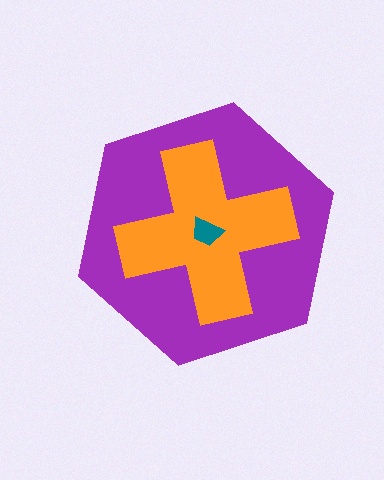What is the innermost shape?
The teal trapezoid.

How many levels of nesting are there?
3.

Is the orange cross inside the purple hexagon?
Yes.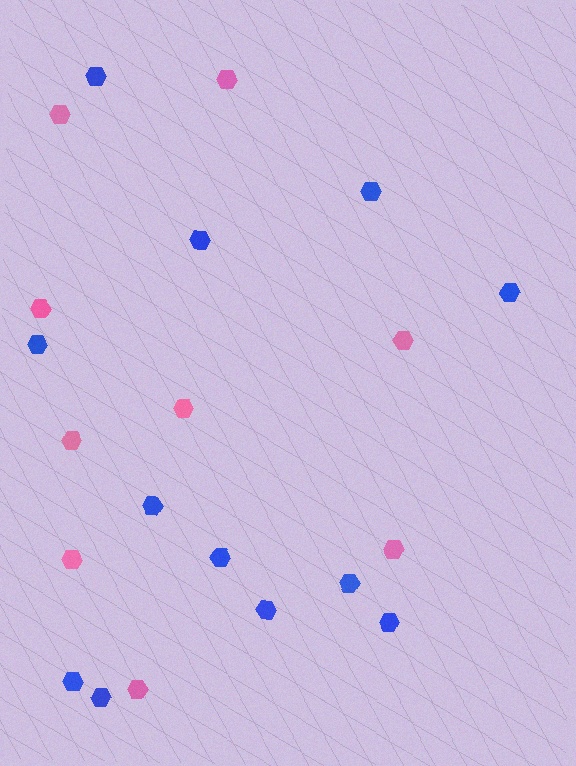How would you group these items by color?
There are 2 groups: one group of pink hexagons (9) and one group of blue hexagons (12).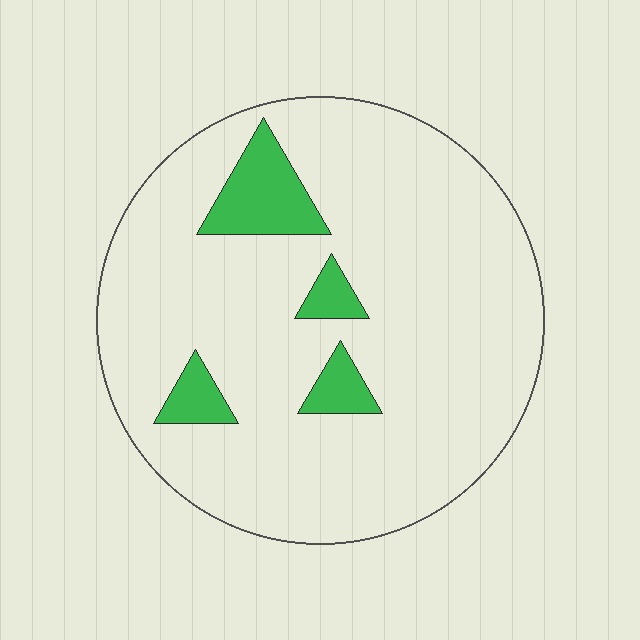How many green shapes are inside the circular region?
4.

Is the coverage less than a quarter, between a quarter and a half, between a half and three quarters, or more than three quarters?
Less than a quarter.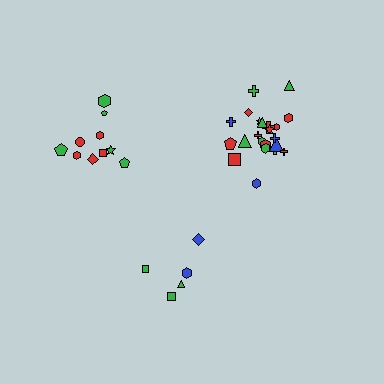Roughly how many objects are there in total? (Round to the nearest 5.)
Roughly 35 objects in total.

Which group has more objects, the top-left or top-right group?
The top-right group.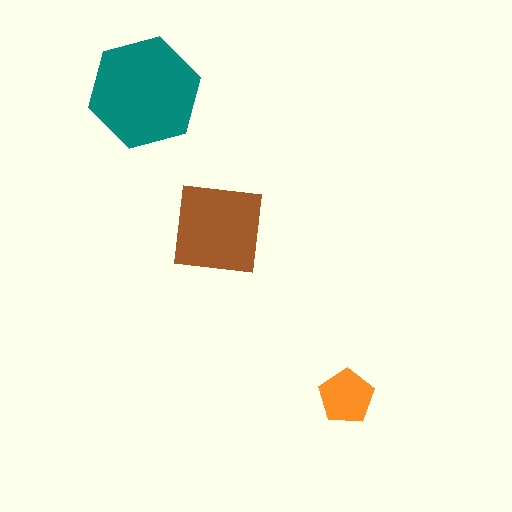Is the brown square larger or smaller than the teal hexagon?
Smaller.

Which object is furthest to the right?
The orange pentagon is rightmost.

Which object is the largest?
The teal hexagon.